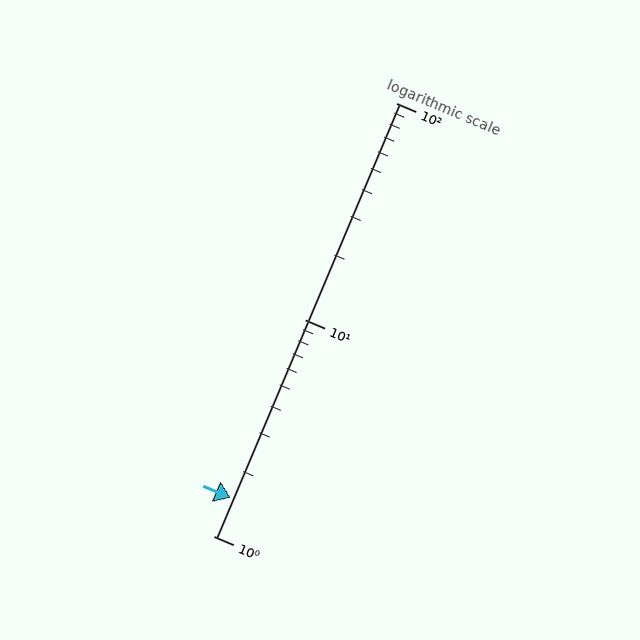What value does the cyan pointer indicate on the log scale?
The pointer indicates approximately 1.5.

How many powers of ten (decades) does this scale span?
The scale spans 2 decades, from 1 to 100.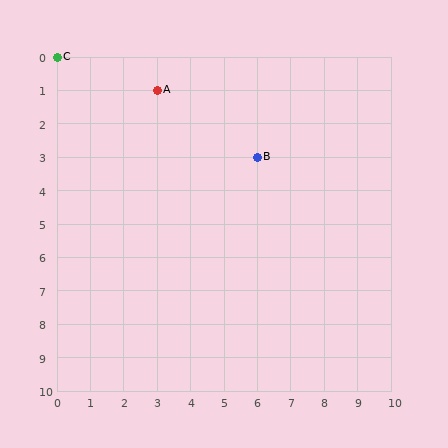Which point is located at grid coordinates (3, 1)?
Point A is at (3, 1).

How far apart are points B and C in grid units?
Points B and C are 6 columns and 3 rows apart (about 6.7 grid units diagonally).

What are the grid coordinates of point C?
Point C is at grid coordinates (0, 0).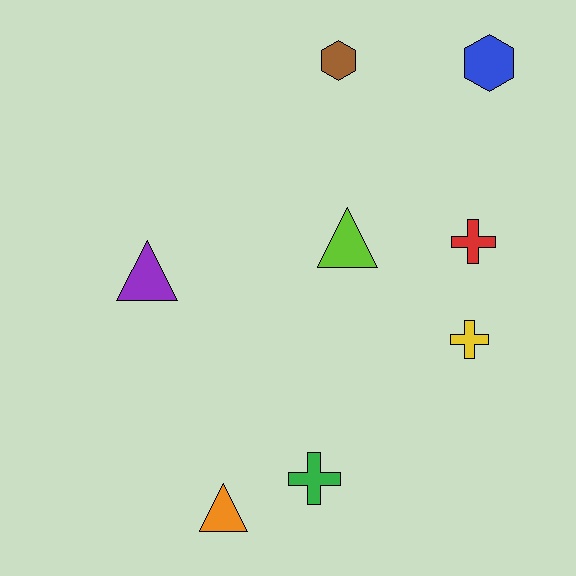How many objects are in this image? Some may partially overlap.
There are 8 objects.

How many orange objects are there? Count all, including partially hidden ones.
There is 1 orange object.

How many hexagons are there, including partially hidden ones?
There are 2 hexagons.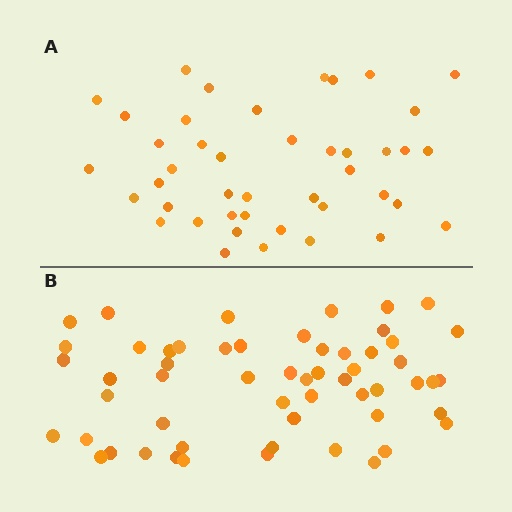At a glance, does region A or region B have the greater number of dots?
Region B (the bottom region) has more dots.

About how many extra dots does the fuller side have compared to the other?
Region B has approximately 15 more dots than region A.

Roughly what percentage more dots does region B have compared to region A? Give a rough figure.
About 30% more.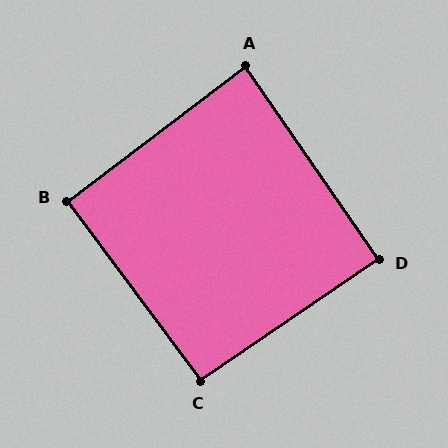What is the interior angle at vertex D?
Approximately 90 degrees (approximately right).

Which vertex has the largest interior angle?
C, at approximately 92 degrees.